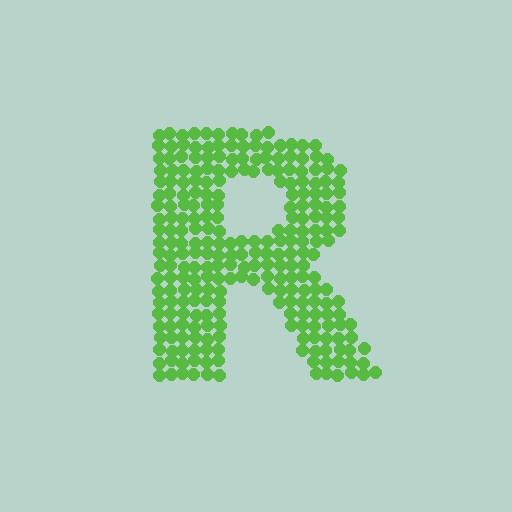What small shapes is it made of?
It is made of small circles.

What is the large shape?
The large shape is the letter R.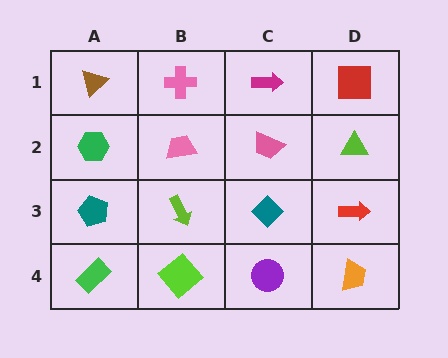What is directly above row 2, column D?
A red square.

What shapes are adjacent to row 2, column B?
A pink cross (row 1, column B), a lime arrow (row 3, column B), a green hexagon (row 2, column A), a pink trapezoid (row 2, column C).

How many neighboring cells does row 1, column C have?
3.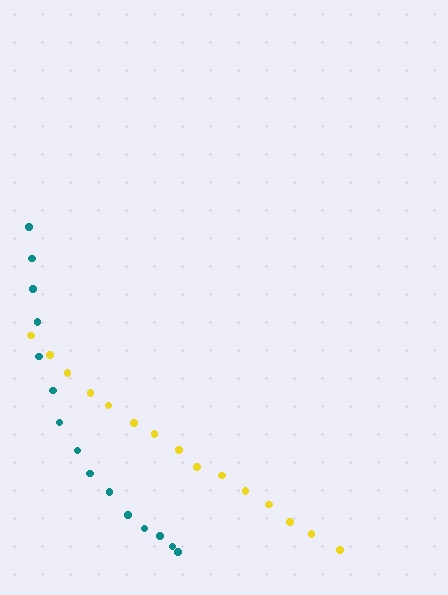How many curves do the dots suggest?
There are 2 distinct paths.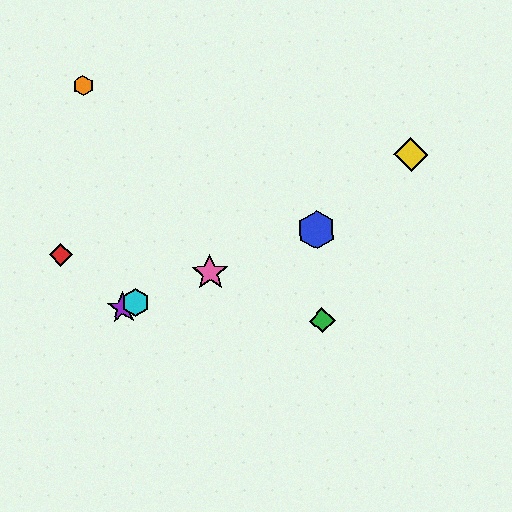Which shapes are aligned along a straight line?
The blue hexagon, the purple star, the cyan hexagon, the pink star are aligned along a straight line.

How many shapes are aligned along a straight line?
4 shapes (the blue hexagon, the purple star, the cyan hexagon, the pink star) are aligned along a straight line.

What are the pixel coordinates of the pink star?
The pink star is at (210, 273).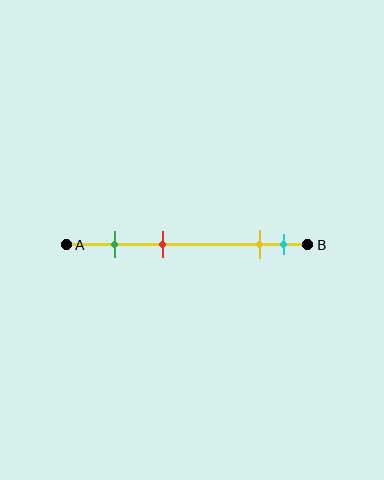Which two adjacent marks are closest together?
The yellow and cyan marks are the closest adjacent pair.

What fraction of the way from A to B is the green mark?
The green mark is approximately 20% (0.2) of the way from A to B.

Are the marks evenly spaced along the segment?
No, the marks are not evenly spaced.